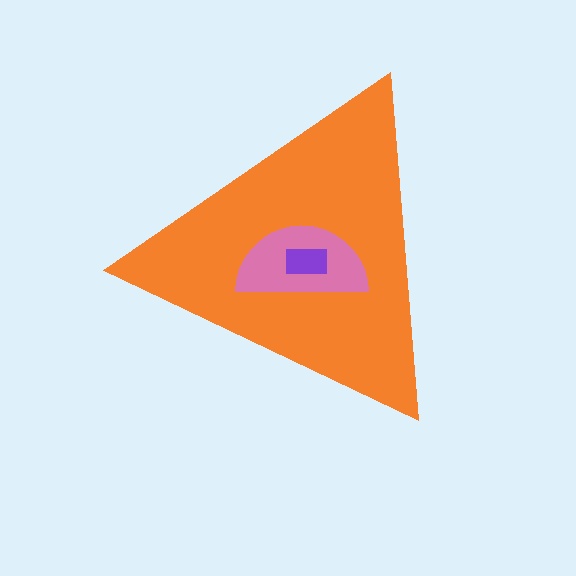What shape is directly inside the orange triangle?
The pink semicircle.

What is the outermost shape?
The orange triangle.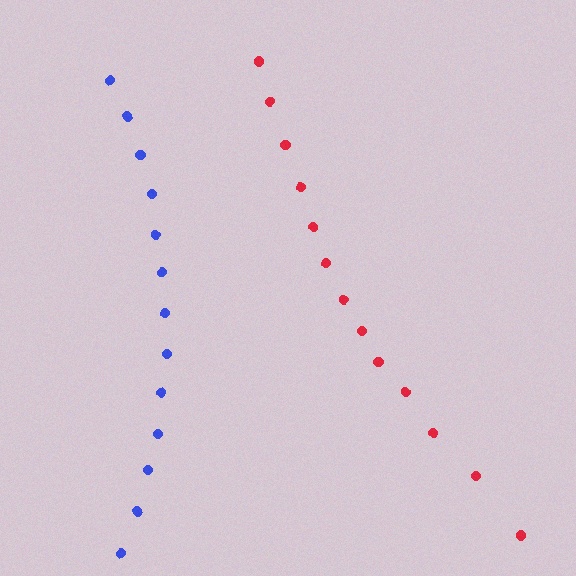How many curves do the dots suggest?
There are 2 distinct paths.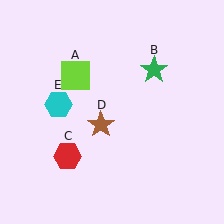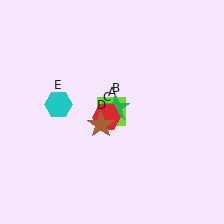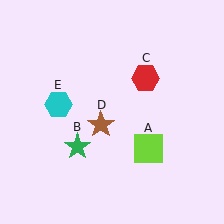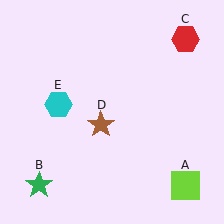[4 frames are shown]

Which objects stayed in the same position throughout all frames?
Brown star (object D) and cyan hexagon (object E) remained stationary.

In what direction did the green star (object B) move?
The green star (object B) moved down and to the left.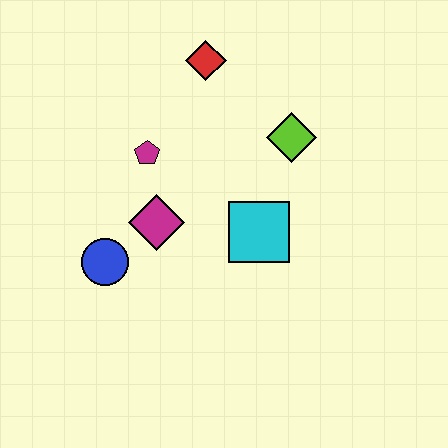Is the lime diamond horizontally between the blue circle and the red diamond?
No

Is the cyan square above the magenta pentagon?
No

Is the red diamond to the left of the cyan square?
Yes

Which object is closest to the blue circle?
The magenta diamond is closest to the blue circle.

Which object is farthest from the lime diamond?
The blue circle is farthest from the lime diamond.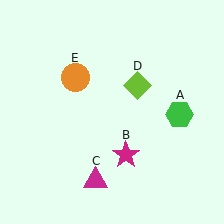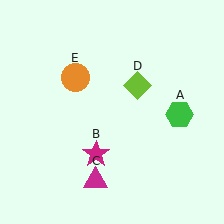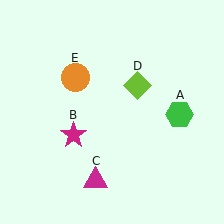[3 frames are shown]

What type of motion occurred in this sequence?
The magenta star (object B) rotated clockwise around the center of the scene.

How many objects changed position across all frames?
1 object changed position: magenta star (object B).